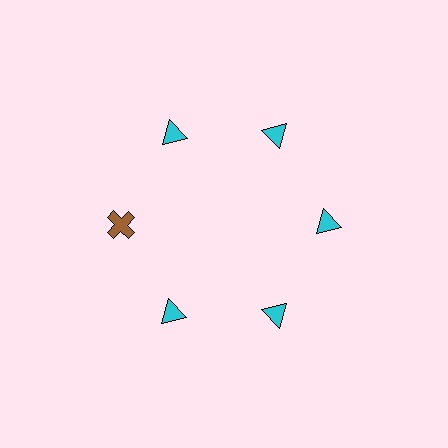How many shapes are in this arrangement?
There are 6 shapes arranged in a ring pattern.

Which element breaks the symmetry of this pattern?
The brown cross at roughly the 9 o'clock position breaks the symmetry. All other shapes are cyan triangles.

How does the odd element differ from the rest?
It differs in both color (brown instead of cyan) and shape (cross instead of triangle).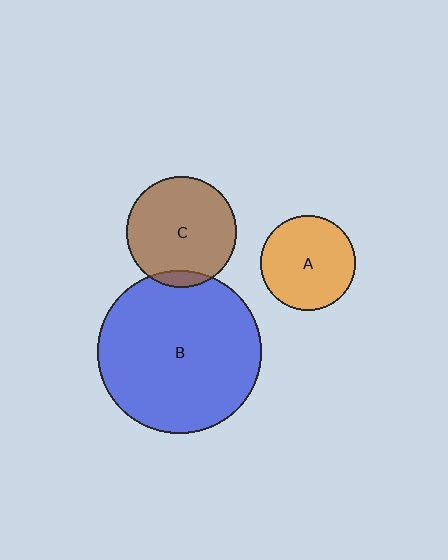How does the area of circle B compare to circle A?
Approximately 2.9 times.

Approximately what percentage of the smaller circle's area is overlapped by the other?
Approximately 10%.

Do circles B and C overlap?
Yes.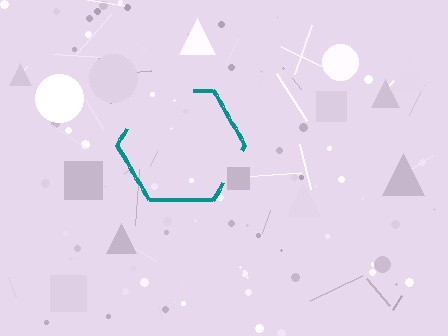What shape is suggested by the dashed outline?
The dashed outline suggests a hexagon.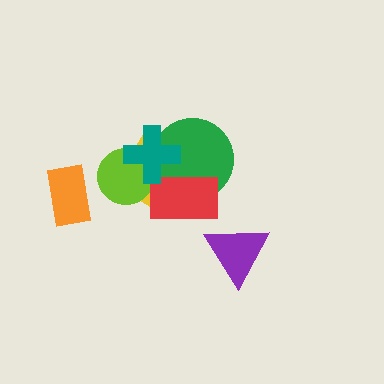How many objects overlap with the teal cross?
4 objects overlap with the teal cross.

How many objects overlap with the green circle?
3 objects overlap with the green circle.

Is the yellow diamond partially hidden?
Yes, it is partially covered by another shape.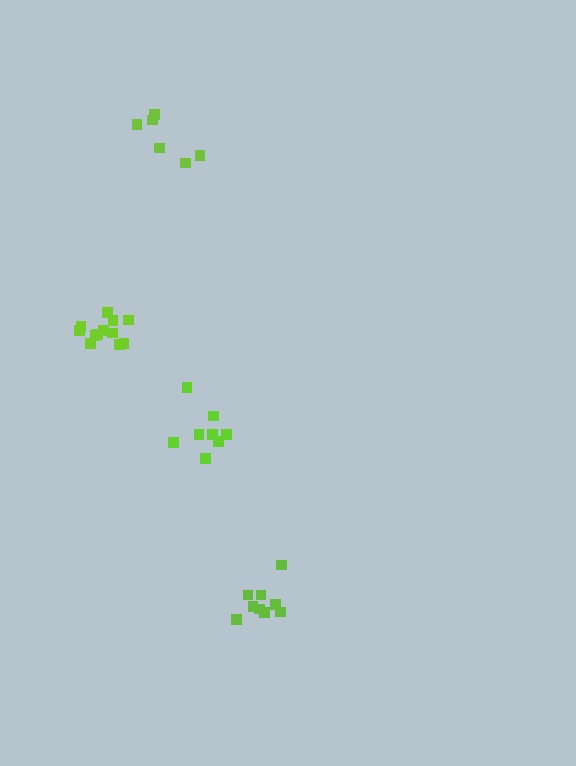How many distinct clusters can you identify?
There are 4 distinct clusters.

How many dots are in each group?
Group 1: 12 dots, Group 2: 8 dots, Group 3: 9 dots, Group 4: 6 dots (35 total).